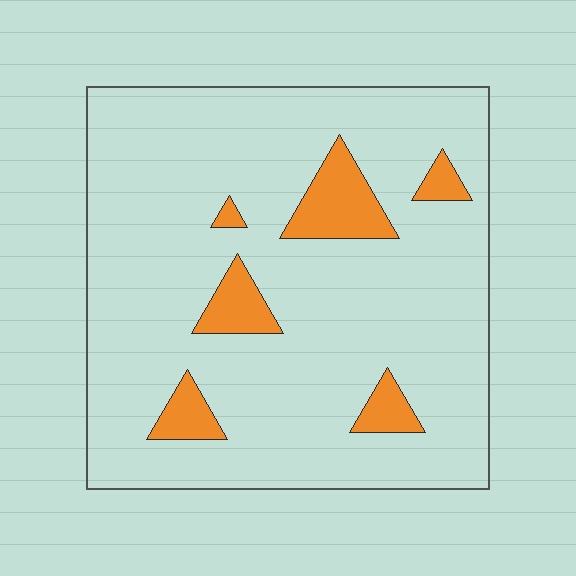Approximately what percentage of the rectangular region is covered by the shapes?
Approximately 10%.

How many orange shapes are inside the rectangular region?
6.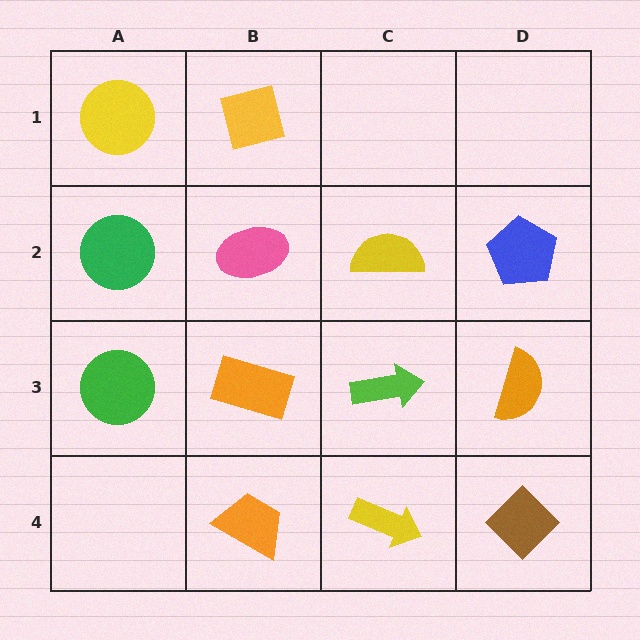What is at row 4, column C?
A yellow arrow.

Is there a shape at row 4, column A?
No, that cell is empty.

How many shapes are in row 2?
4 shapes.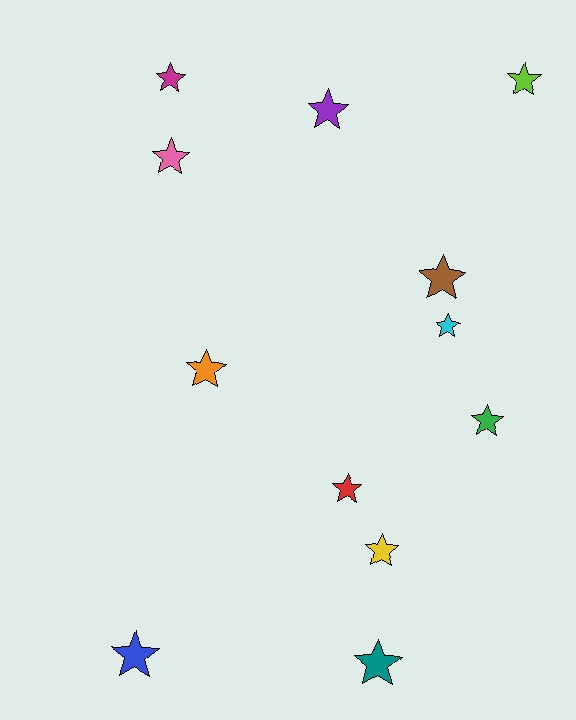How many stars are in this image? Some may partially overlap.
There are 12 stars.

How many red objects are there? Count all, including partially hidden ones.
There is 1 red object.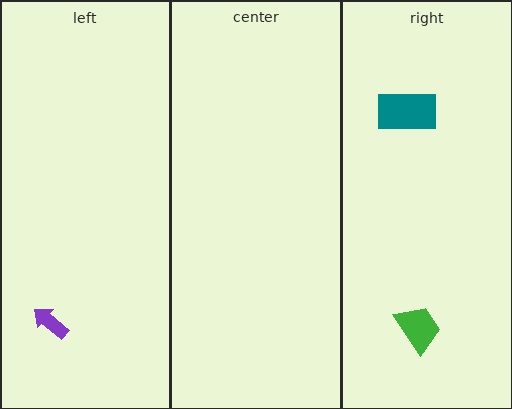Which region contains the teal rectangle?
The right region.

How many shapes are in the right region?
2.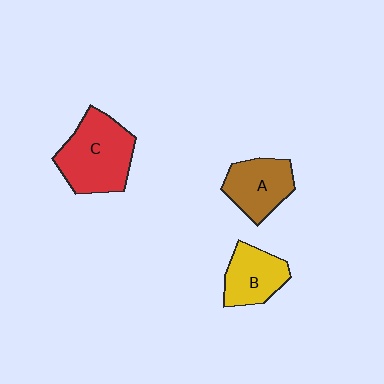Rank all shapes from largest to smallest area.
From largest to smallest: C (red), A (brown), B (yellow).